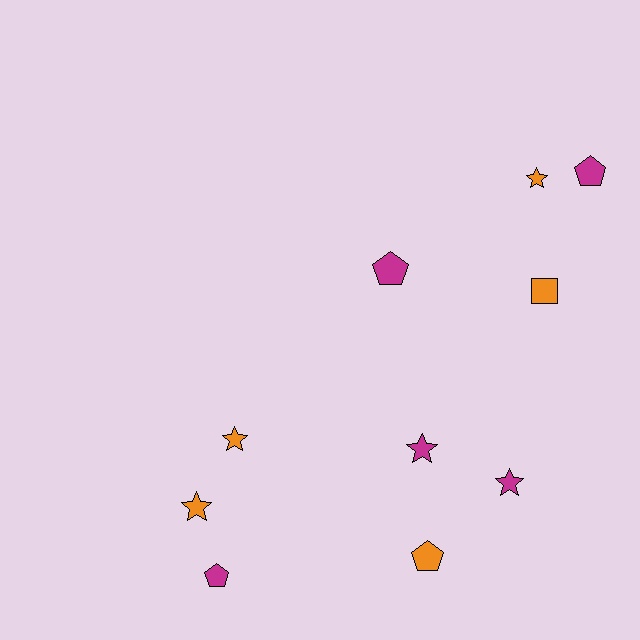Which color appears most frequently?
Orange, with 5 objects.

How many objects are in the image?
There are 10 objects.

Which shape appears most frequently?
Star, with 5 objects.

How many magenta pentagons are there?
There are 3 magenta pentagons.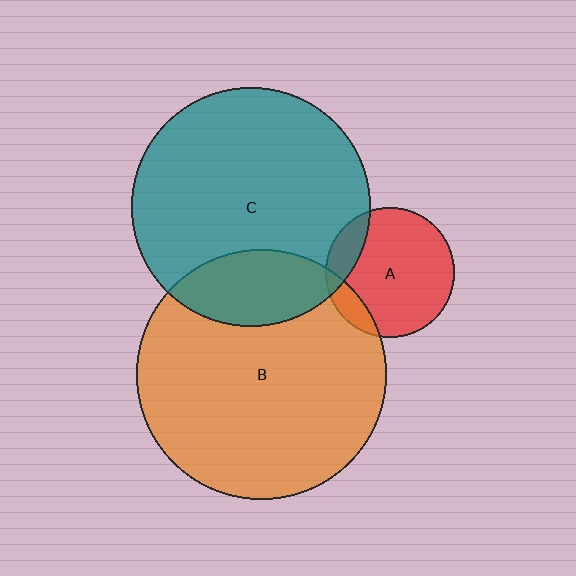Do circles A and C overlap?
Yes.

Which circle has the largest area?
Circle B (orange).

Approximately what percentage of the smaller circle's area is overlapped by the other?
Approximately 15%.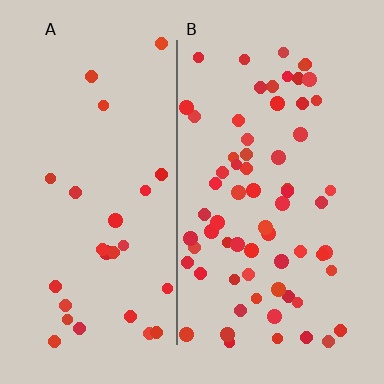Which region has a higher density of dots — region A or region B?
B (the right).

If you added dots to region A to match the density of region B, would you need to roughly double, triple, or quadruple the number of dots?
Approximately triple.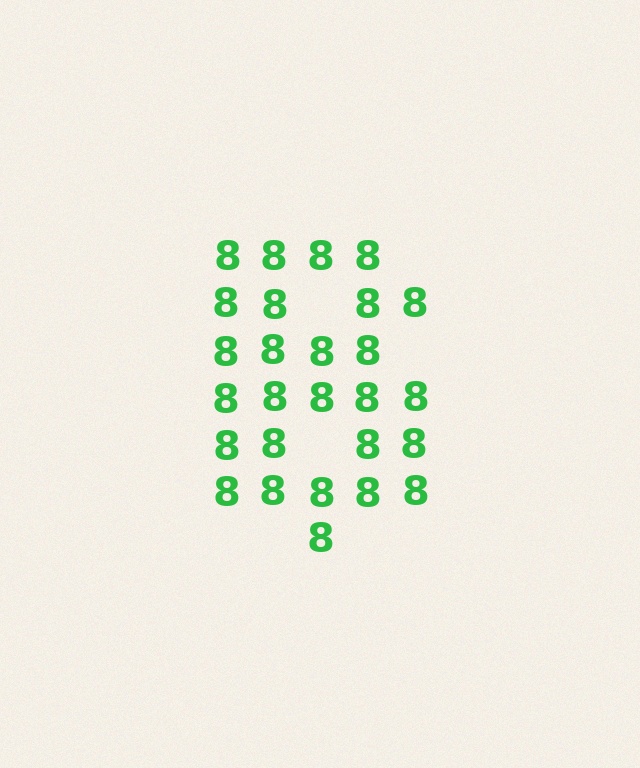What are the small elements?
The small elements are digit 8's.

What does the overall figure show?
The overall figure shows the digit 8.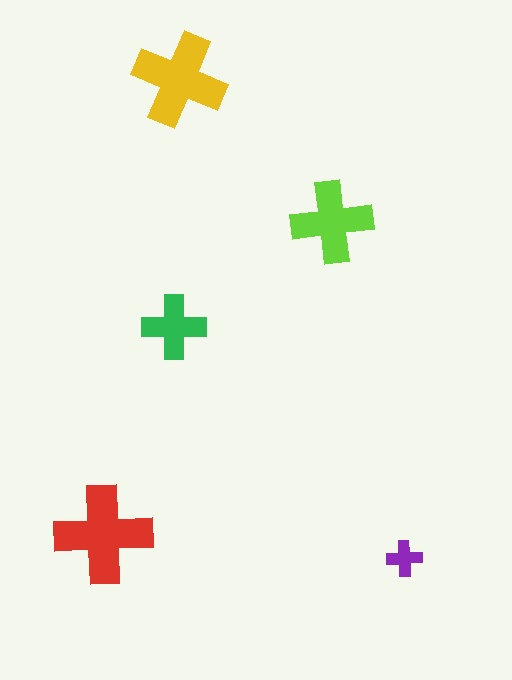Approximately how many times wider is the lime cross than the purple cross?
About 2.5 times wider.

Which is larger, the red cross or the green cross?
The red one.